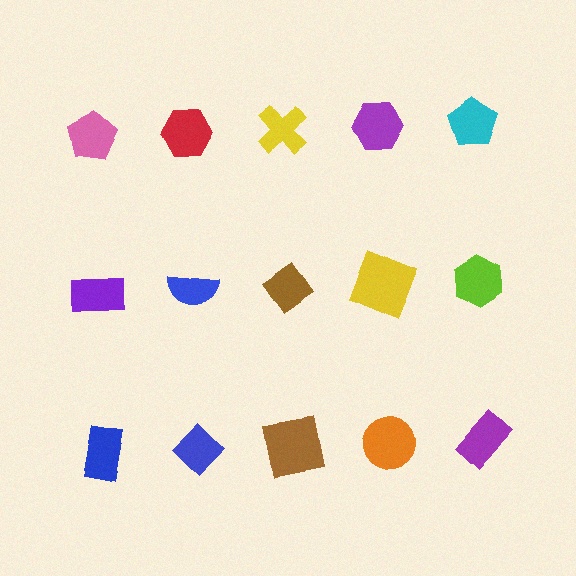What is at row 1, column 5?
A cyan pentagon.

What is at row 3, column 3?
A brown square.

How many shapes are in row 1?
5 shapes.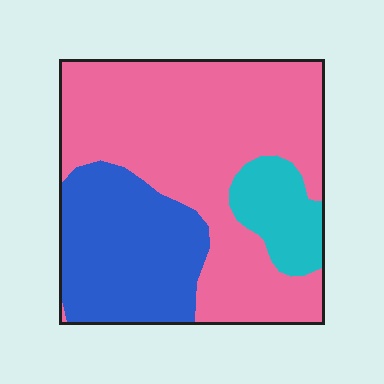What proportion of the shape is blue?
Blue takes up between a sixth and a third of the shape.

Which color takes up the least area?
Cyan, at roughly 10%.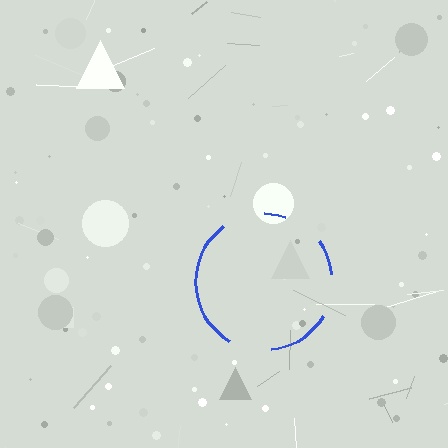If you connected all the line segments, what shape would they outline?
They would outline a circle.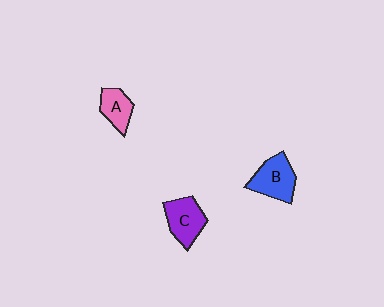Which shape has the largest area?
Shape B (blue).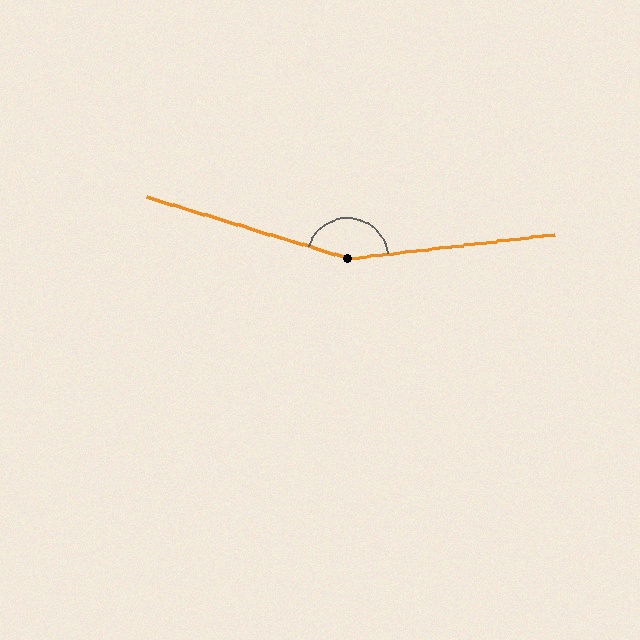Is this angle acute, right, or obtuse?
It is obtuse.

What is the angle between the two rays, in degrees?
Approximately 156 degrees.